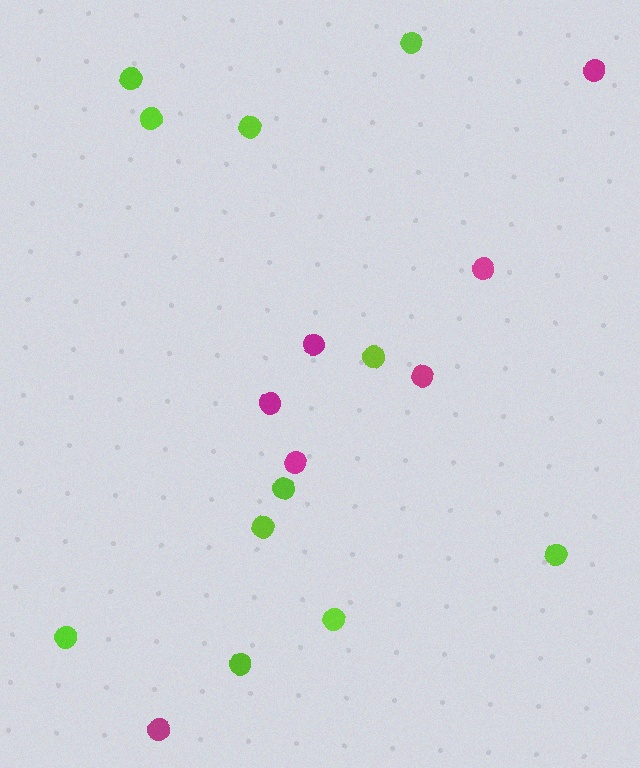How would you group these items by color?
There are 2 groups: one group of magenta circles (7) and one group of lime circles (11).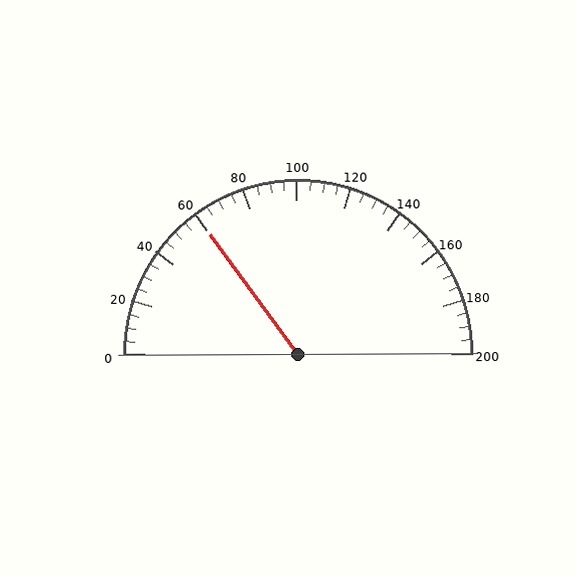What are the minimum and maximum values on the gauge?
The gauge ranges from 0 to 200.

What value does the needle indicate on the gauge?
The needle indicates approximately 60.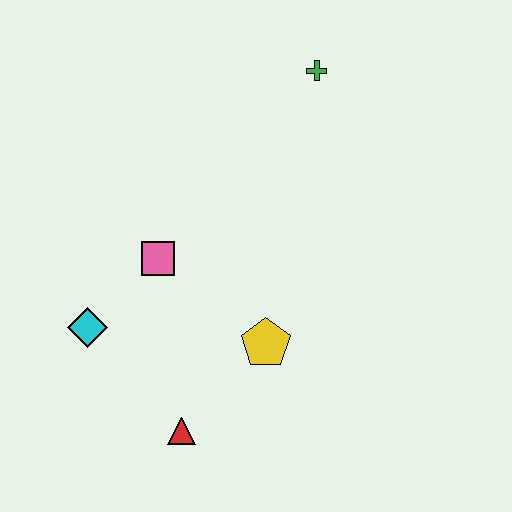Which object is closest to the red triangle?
The yellow pentagon is closest to the red triangle.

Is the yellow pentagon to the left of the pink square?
No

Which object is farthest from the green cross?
The red triangle is farthest from the green cross.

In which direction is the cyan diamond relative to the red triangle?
The cyan diamond is above the red triangle.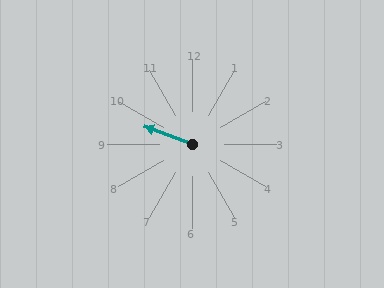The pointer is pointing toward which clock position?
Roughly 10 o'clock.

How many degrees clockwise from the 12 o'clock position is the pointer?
Approximately 290 degrees.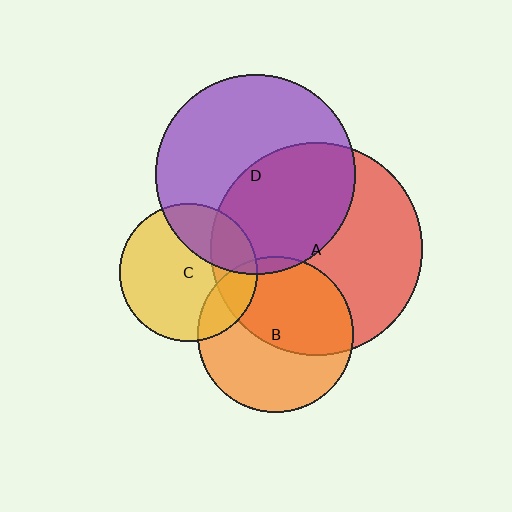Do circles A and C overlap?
Yes.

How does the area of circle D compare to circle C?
Approximately 2.1 times.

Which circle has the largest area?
Circle A (red).